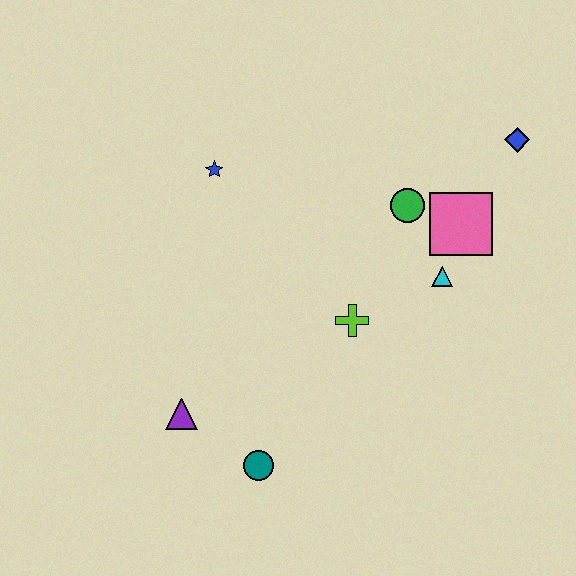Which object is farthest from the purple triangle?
The blue diamond is farthest from the purple triangle.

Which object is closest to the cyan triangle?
The pink square is closest to the cyan triangle.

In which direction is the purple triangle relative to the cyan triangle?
The purple triangle is to the left of the cyan triangle.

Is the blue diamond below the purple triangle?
No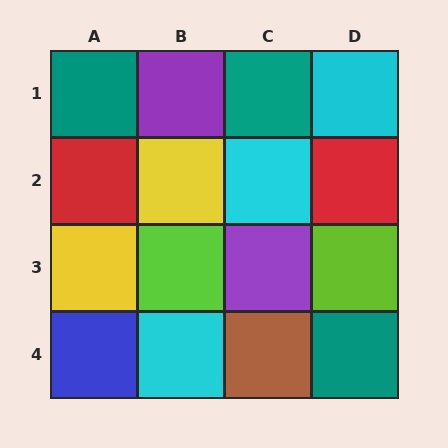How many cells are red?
2 cells are red.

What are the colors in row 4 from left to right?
Blue, cyan, brown, teal.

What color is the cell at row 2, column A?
Red.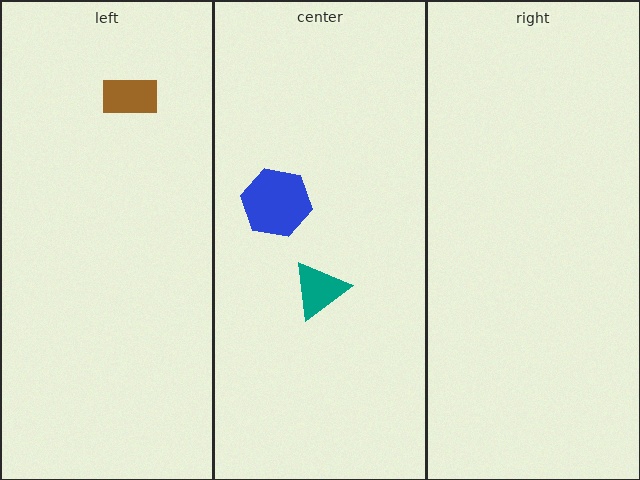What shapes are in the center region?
The blue hexagon, the teal triangle.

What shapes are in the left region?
The brown rectangle.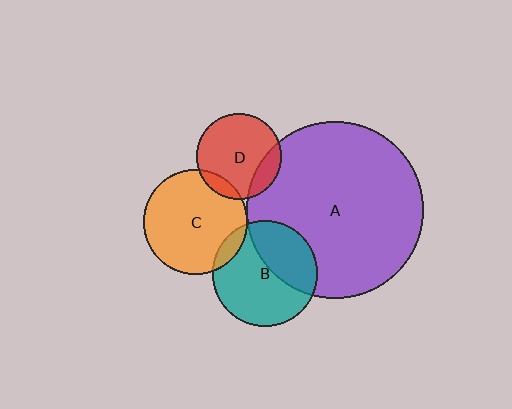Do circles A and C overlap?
Yes.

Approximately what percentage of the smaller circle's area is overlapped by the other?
Approximately 5%.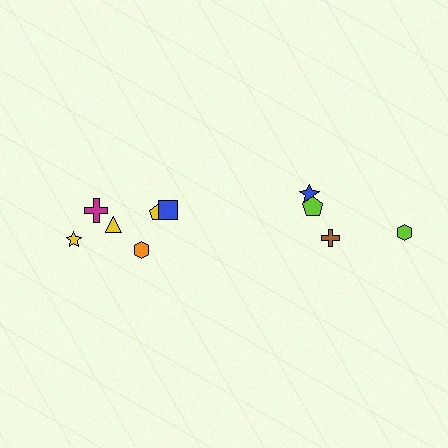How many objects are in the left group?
There are 6 objects.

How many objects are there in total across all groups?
There are 10 objects.